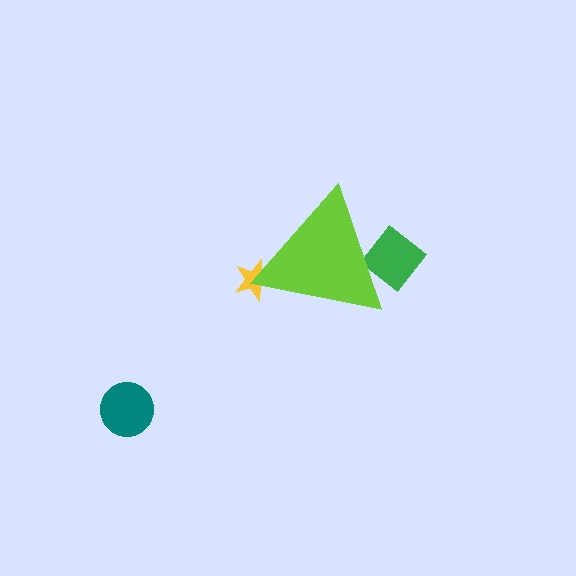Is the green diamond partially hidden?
Yes, the green diamond is partially hidden behind the lime triangle.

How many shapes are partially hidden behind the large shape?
2 shapes are partially hidden.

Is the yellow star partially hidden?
Yes, the yellow star is partially hidden behind the lime triangle.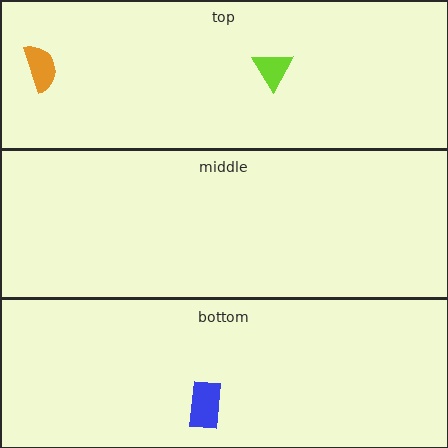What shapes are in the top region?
The lime triangle, the orange semicircle.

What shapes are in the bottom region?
The blue rectangle.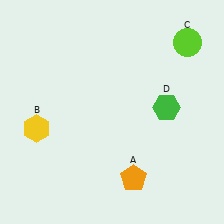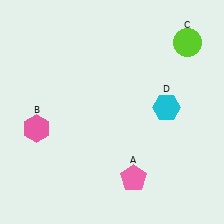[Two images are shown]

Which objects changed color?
A changed from orange to pink. B changed from yellow to pink. D changed from green to cyan.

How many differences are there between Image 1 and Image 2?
There are 3 differences between the two images.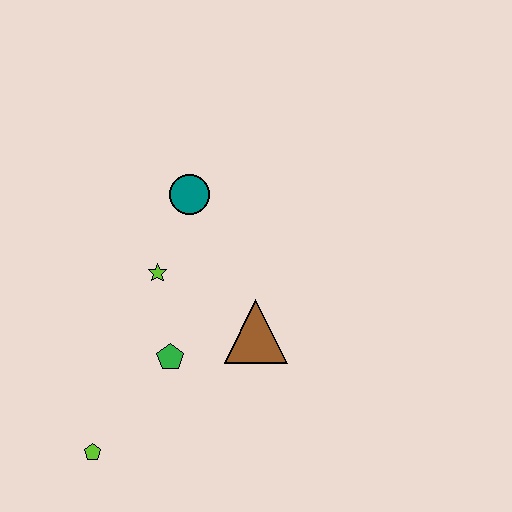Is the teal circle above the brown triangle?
Yes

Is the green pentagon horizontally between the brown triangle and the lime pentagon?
Yes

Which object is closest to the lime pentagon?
The green pentagon is closest to the lime pentagon.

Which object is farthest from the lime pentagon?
The teal circle is farthest from the lime pentagon.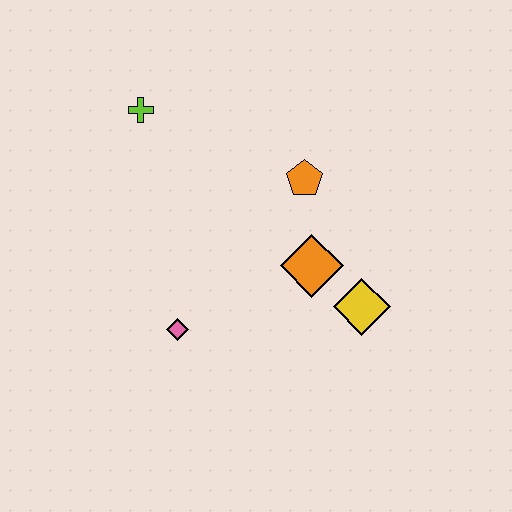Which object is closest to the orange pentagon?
The orange diamond is closest to the orange pentagon.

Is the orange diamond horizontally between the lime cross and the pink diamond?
No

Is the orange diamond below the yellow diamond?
No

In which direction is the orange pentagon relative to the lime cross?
The orange pentagon is to the right of the lime cross.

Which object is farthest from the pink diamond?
The lime cross is farthest from the pink diamond.